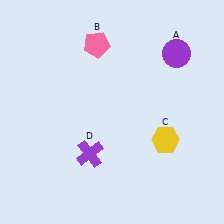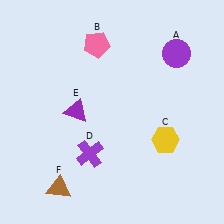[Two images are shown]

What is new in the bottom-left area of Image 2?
A brown triangle (F) was added in the bottom-left area of Image 2.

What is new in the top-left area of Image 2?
A purple triangle (E) was added in the top-left area of Image 2.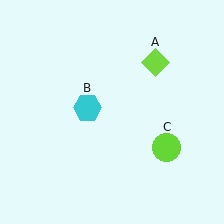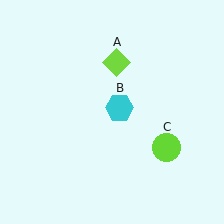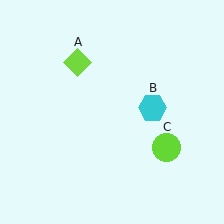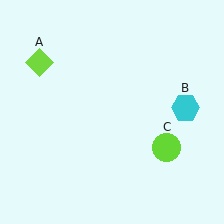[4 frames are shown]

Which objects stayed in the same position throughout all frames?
Lime circle (object C) remained stationary.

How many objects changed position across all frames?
2 objects changed position: lime diamond (object A), cyan hexagon (object B).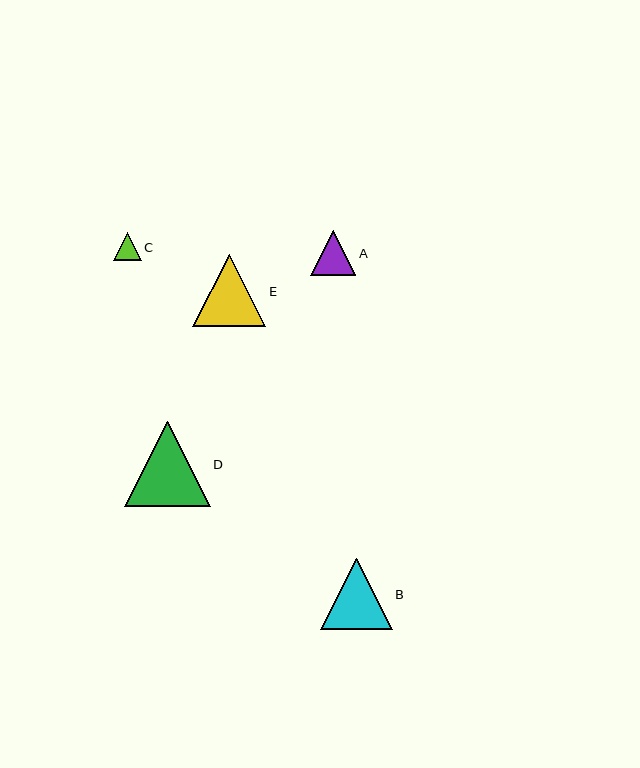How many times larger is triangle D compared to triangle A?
Triangle D is approximately 1.9 times the size of triangle A.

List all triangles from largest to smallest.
From largest to smallest: D, E, B, A, C.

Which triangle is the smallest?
Triangle C is the smallest with a size of approximately 27 pixels.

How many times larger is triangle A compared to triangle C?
Triangle A is approximately 1.7 times the size of triangle C.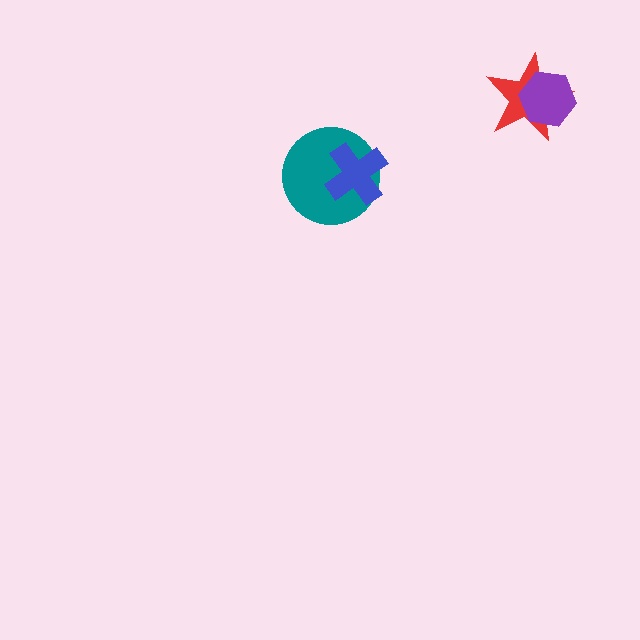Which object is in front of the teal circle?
The blue cross is in front of the teal circle.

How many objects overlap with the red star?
1 object overlaps with the red star.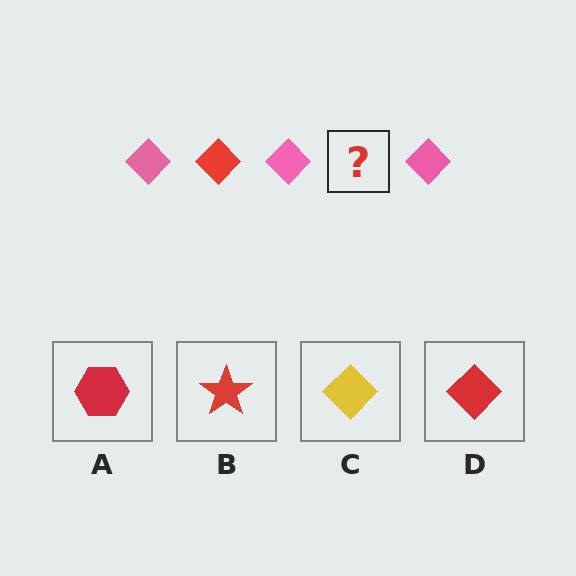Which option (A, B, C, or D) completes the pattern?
D.